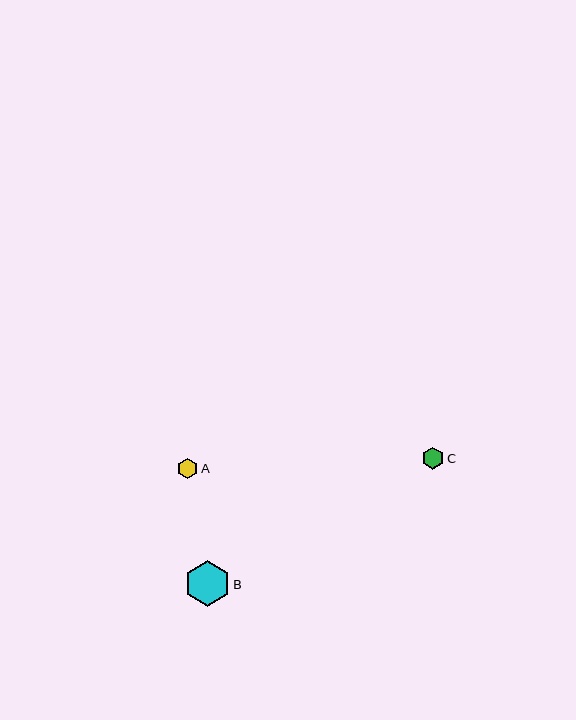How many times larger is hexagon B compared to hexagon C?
Hexagon B is approximately 2.1 times the size of hexagon C.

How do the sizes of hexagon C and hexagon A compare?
Hexagon C and hexagon A are approximately the same size.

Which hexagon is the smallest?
Hexagon A is the smallest with a size of approximately 20 pixels.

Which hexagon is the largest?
Hexagon B is the largest with a size of approximately 45 pixels.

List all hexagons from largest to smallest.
From largest to smallest: B, C, A.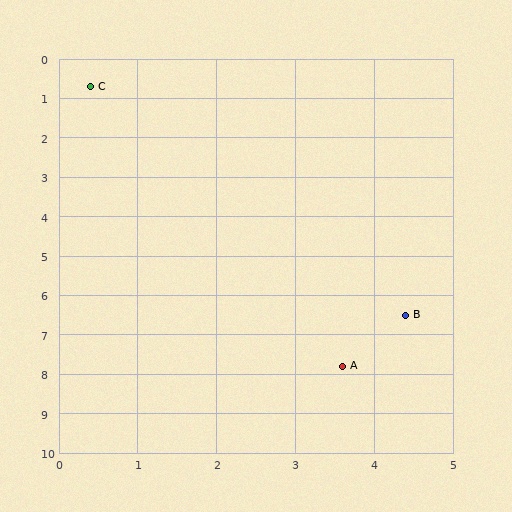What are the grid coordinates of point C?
Point C is at approximately (0.4, 0.7).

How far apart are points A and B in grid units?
Points A and B are about 1.5 grid units apart.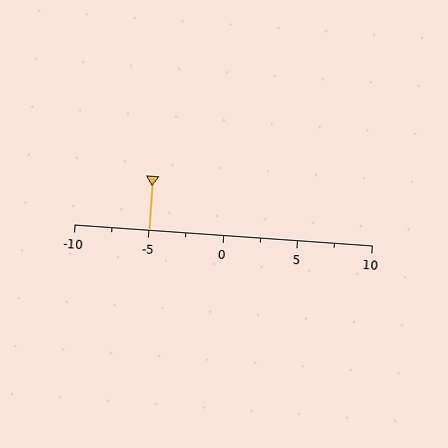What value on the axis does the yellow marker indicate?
The marker indicates approximately -5.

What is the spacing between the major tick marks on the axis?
The major ticks are spaced 5 apart.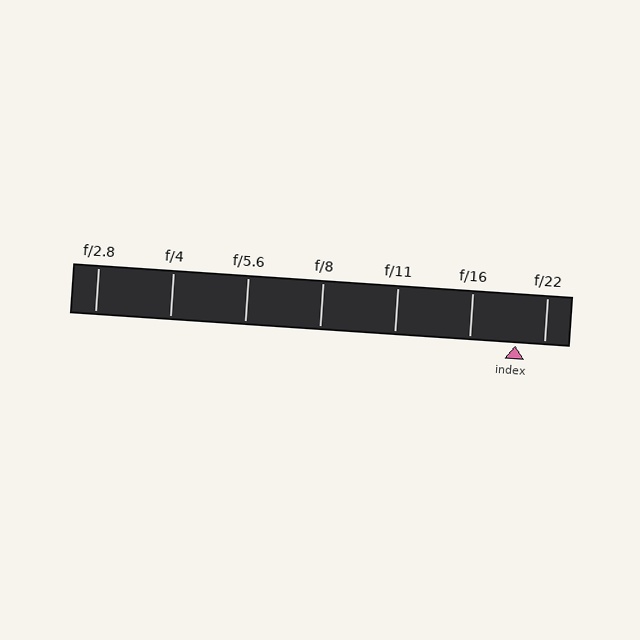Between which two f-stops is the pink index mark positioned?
The index mark is between f/16 and f/22.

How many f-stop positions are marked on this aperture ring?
There are 7 f-stop positions marked.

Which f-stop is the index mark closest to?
The index mark is closest to f/22.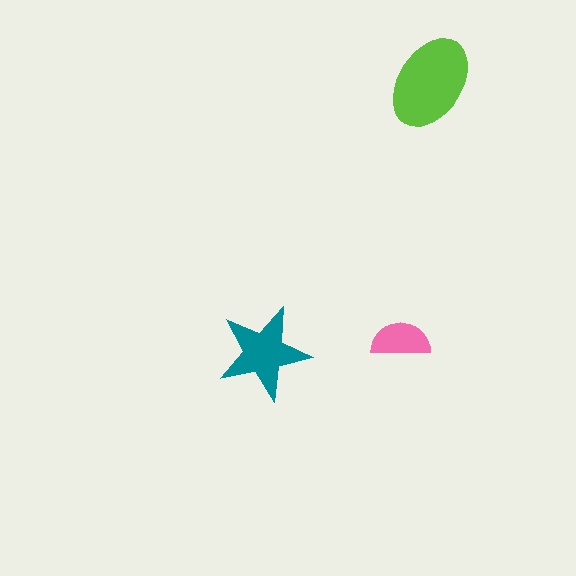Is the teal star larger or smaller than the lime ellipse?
Smaller.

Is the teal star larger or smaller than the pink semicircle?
Larger.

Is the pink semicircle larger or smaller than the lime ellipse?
Smaller.